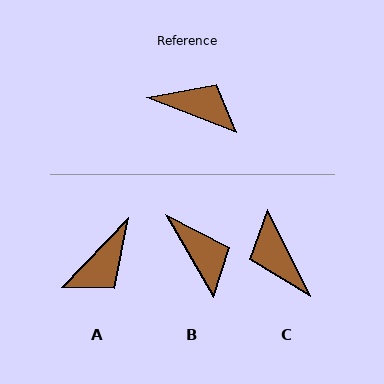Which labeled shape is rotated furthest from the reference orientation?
C, about 138 degrees away.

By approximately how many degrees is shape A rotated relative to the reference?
Approximately 112 degrees clockwise.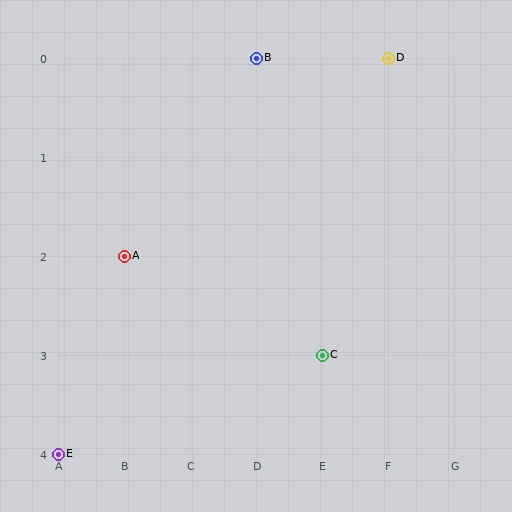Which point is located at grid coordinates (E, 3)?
Point C is at (E, 3).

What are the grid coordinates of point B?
Point B is at grid coordinates (D, 0).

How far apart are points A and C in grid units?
Points A and C are 3 columns and 1 row apart (about 3.2 grid units diagonally).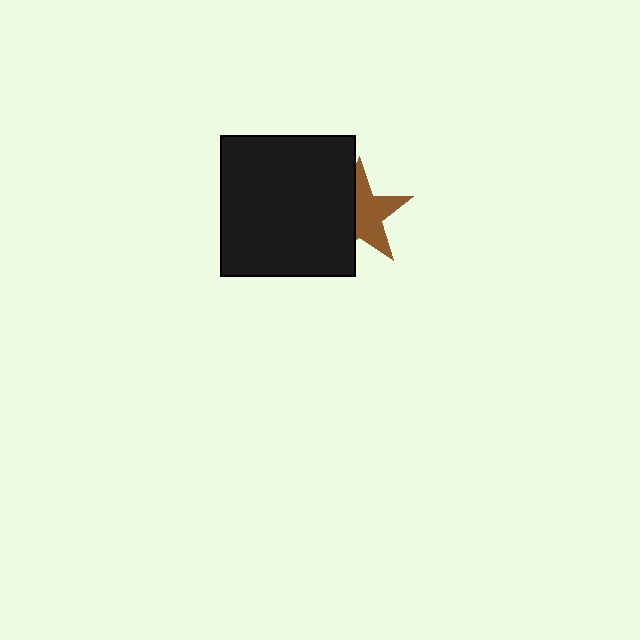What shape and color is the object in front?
The object in front is a black rectangle.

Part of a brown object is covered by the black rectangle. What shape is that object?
It is a star.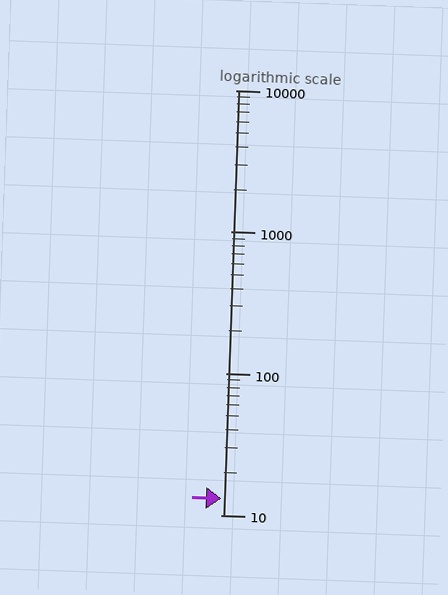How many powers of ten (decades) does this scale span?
The scale spans 3 decades, from 10 to 10000.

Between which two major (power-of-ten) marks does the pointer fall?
The pointer is between 10 and 100.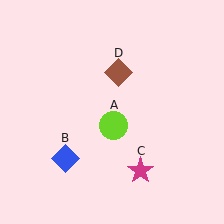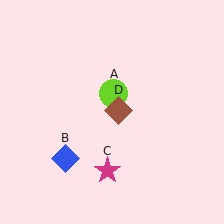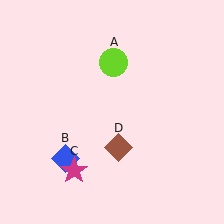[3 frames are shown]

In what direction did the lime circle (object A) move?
The lime circle (object A) moved up.